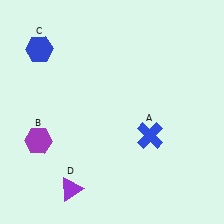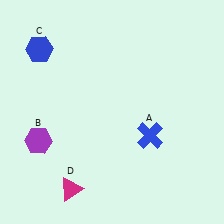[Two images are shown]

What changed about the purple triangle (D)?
In Image 1, D is purple. In Image 2, it changed to magenta.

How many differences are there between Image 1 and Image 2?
There is 1 difference between the two images.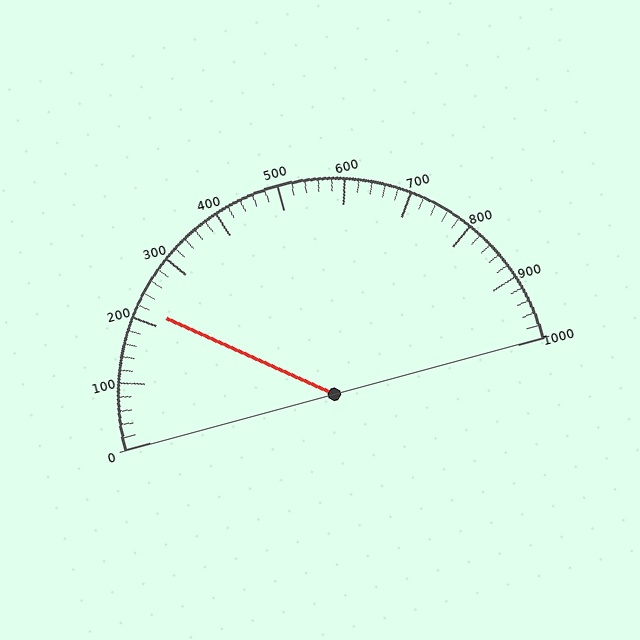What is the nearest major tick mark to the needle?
The nearest major tick mark is 200.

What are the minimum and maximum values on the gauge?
The gauge ranges from 0 to 1000.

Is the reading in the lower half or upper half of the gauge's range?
The reading is in the lower half of the range (0 to 1000).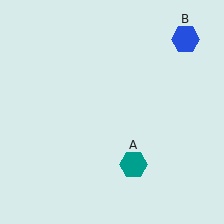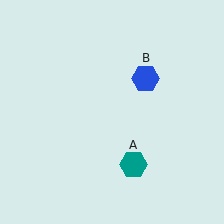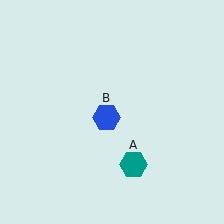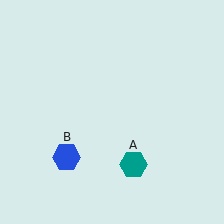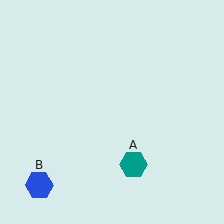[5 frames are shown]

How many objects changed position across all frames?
1 object changed position: blue hexagon (object B).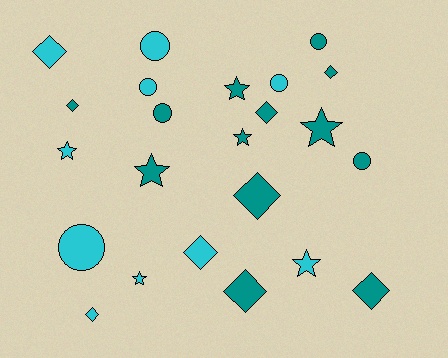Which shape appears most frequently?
Diamond, with 9 objects.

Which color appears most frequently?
Teal, with 13 objects.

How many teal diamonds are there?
There are 6 teal diamonds.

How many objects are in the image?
There are 23 objects.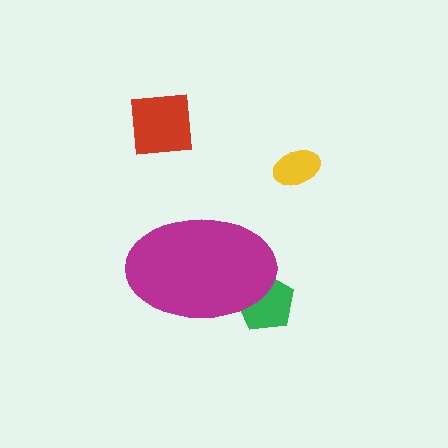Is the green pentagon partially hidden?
Yes, the green pentagon is partially hidden behind the magenta ellipse.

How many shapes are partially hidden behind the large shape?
1 shape is partially hidden.